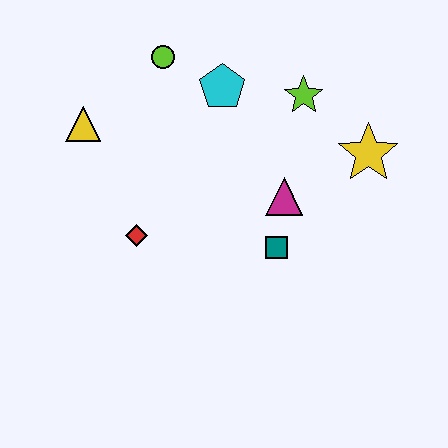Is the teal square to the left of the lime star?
Yes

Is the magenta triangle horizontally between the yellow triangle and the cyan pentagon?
No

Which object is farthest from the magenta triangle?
The yellow triangle is farthest from the magenta triangle.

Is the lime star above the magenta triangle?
Yes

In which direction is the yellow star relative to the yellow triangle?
The yellow star is to the right of the yellow triangle.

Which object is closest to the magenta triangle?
The teal square is closest to the magenta triangle.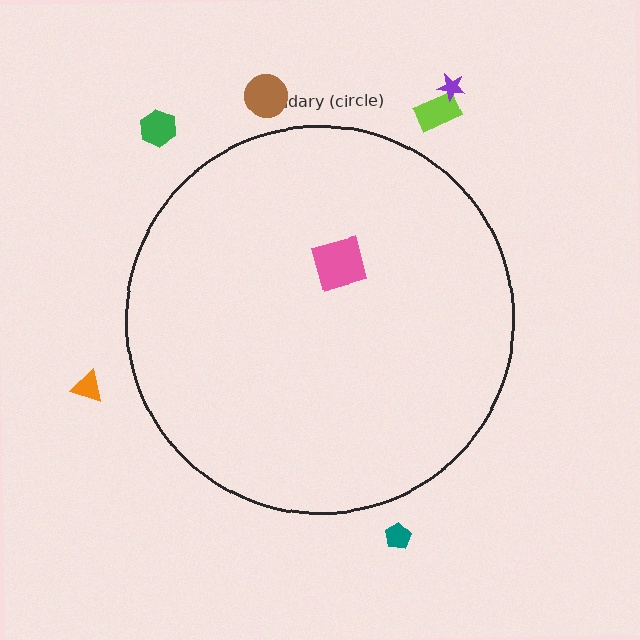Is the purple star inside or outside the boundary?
Outside.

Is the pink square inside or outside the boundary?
Inside.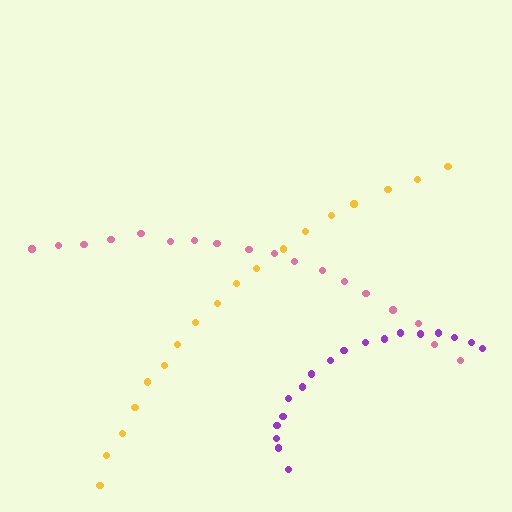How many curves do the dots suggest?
There are 3 distinct paths.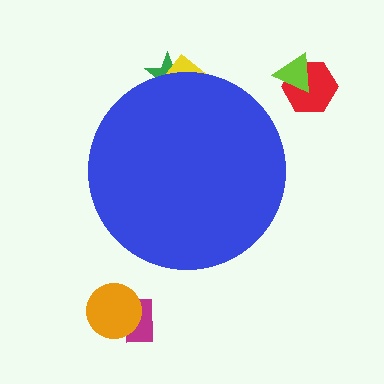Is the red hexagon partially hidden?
No, the red hexagon is fully visible.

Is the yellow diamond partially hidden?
Yes, the yellow diamond is partially hidden behind the blue circle.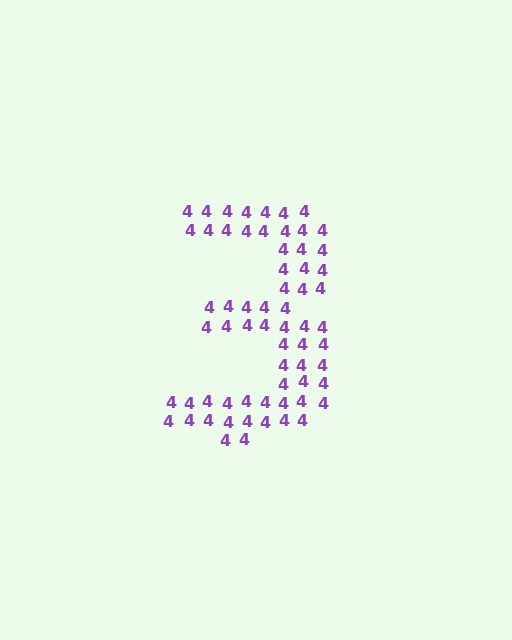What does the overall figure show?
The overall figure shows the digit 3.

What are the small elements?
The small elements are digit 4's.